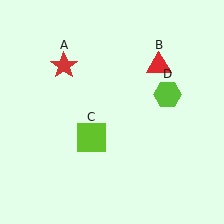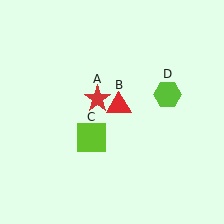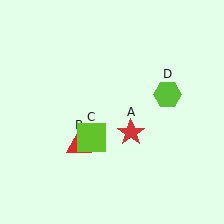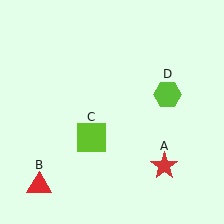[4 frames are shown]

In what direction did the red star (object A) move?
The red star (object A) moved down and to the right.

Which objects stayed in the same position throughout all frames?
Lime square (object C) and lime hexagon (object D) remained stationary.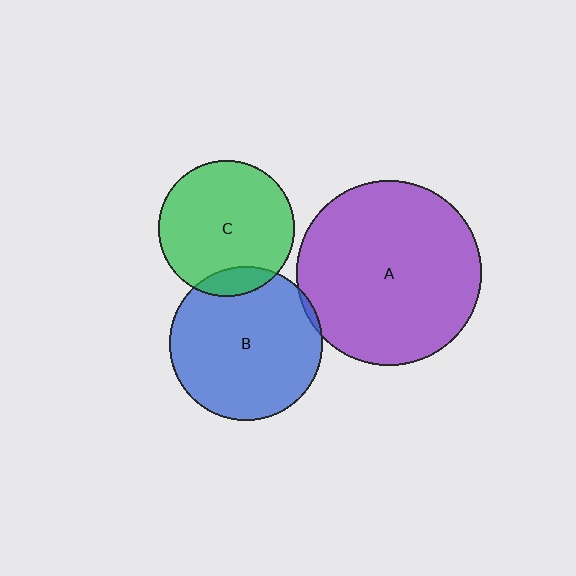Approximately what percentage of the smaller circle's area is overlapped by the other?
Approximately 5%.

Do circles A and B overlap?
Yes.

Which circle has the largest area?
Circle A (purple).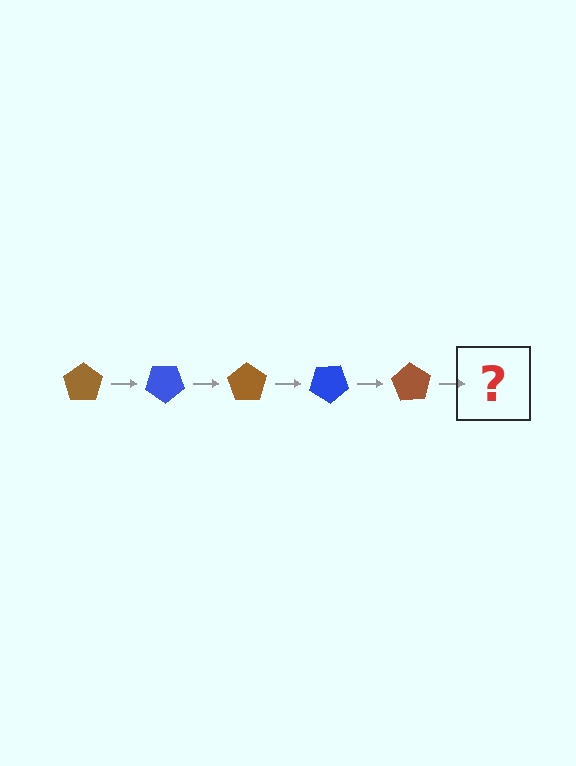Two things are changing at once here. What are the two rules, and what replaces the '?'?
The two rules are that it rotates 35 degrees each step and the color cycles through brown and blue. The '?' should be a blue pentagon, rotated 175 degrees from the start.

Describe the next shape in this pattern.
It should be a blue pentagon, rotated 175 degrees from the start.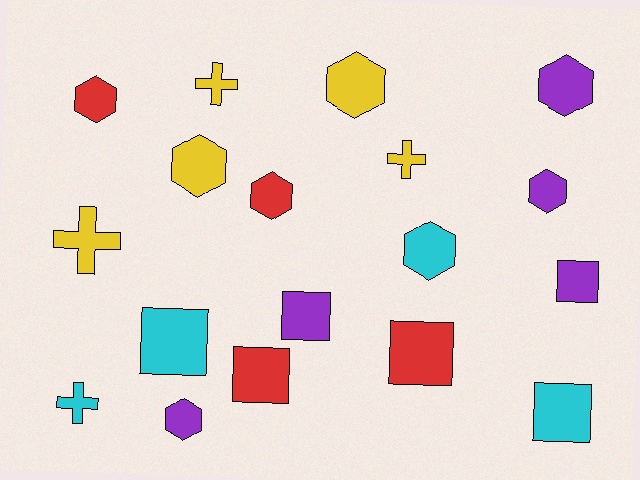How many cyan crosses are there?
There is 1 cyan cross.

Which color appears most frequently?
Purple, with 5 objects.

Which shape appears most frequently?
Hexagon, with 8 objects.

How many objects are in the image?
There are 18 objects.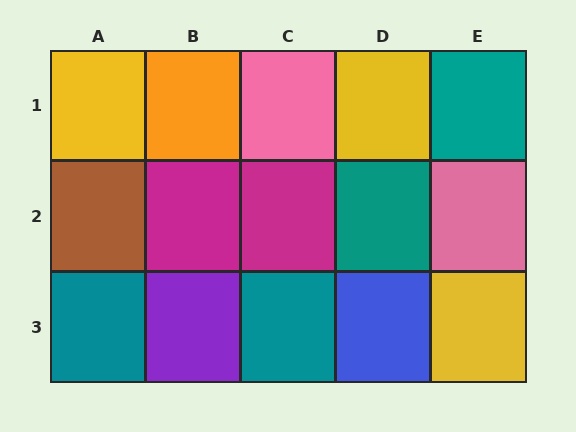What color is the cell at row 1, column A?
Yellow.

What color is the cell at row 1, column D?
Yellow.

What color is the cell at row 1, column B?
Orange.